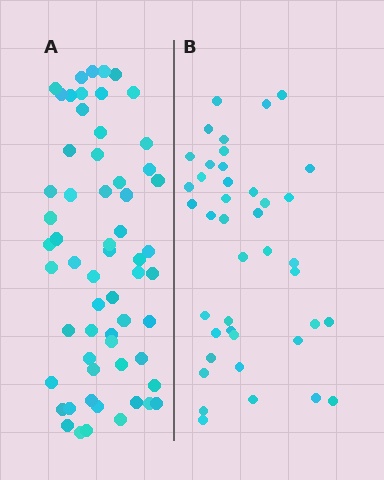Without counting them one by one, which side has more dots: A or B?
Region A (the left region) has more dots.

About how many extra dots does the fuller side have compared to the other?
Region A has approximately 20 more dots than region B.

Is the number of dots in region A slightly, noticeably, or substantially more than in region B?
Region A has substantially more. The ratio is roughly 1.5 to 1.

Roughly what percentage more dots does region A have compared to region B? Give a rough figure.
About 45% more.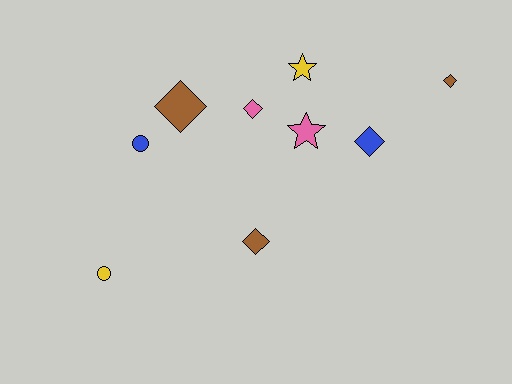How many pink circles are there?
There are no pink circles.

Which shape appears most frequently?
Diamond, with 5 objects.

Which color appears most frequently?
Brown, with 3 objects.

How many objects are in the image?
There are 9 objects.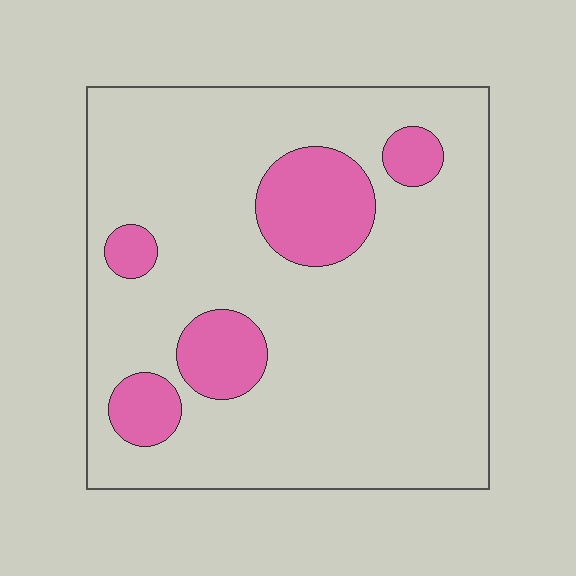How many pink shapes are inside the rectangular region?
5.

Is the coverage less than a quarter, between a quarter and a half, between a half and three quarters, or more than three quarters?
Less than a quarter.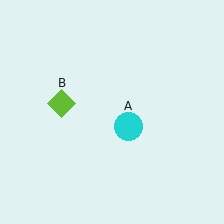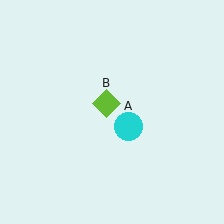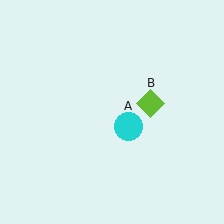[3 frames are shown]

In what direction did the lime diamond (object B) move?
The lime diamond (object B) moved right.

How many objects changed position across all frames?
1 object changed position: lime diamond (object B).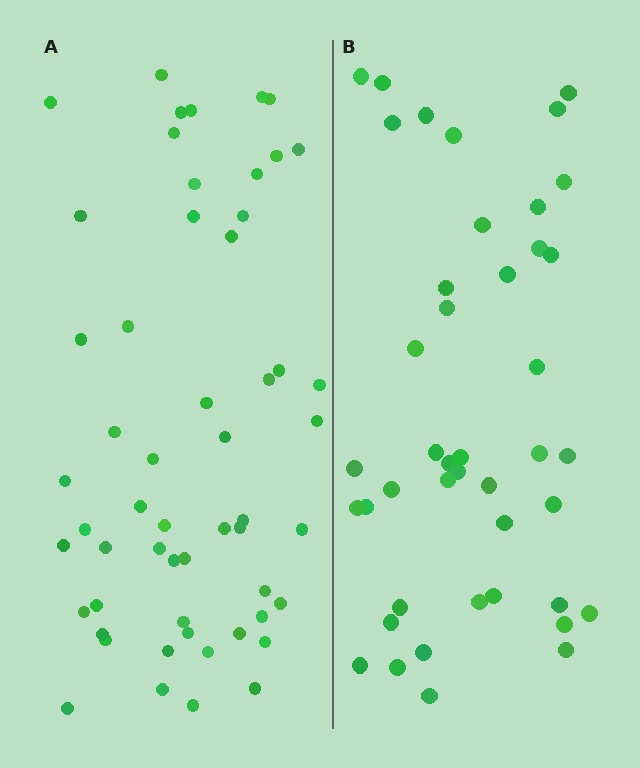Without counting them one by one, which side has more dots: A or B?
Region A (the left region) has more dots.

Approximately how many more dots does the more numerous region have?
Region A has roughly 12 or so more dots than region B.